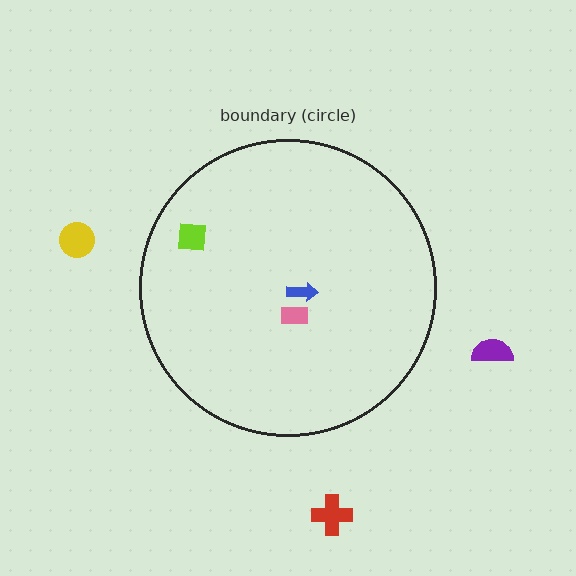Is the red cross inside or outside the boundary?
Outside.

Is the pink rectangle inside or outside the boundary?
Inside.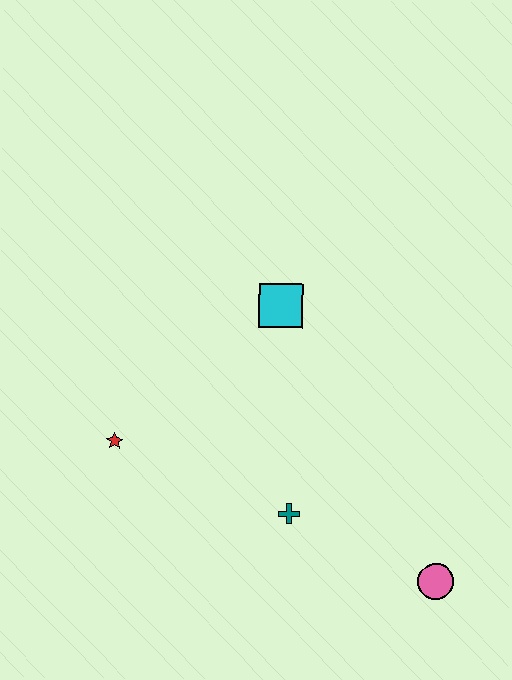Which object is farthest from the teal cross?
The cyan square is farthest from the teal cross.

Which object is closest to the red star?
The teal cross is closest to the red star.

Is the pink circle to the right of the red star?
Yes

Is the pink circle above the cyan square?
No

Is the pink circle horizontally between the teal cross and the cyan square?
No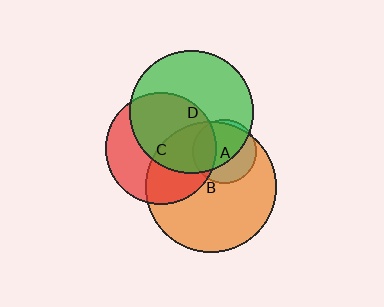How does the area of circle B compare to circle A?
Approximately 4.2 times.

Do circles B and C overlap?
Yes.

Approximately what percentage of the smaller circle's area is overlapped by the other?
Approximately 45%.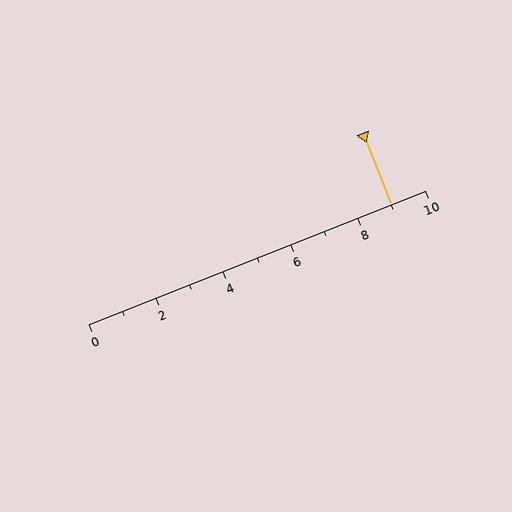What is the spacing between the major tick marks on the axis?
The major ticks are spaced 2 apart.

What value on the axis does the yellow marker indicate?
The marker indicates approximately 9.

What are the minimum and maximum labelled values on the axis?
The axis runs from 0 to 10.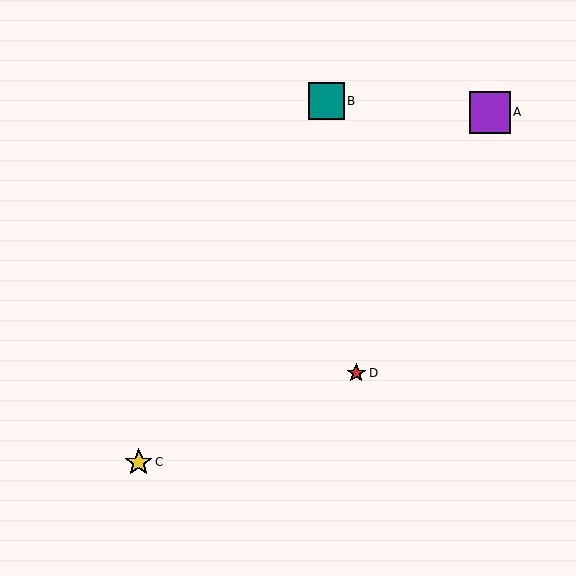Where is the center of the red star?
The center of the red star is at (356, 373).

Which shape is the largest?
The purple square (labeled A) is the largest.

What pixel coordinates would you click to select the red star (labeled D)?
Click at (356, 373) to select the red star D.